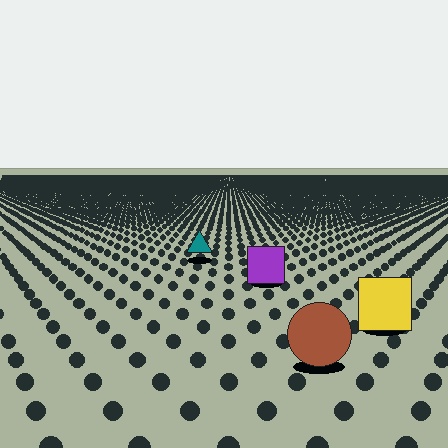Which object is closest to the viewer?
The brown circle is closest. The texture marks near it are larger and more spread out.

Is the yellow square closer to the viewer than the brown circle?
No. The brown circle is closer — you can tell from the texture gradient: the ground texture is coarser near it.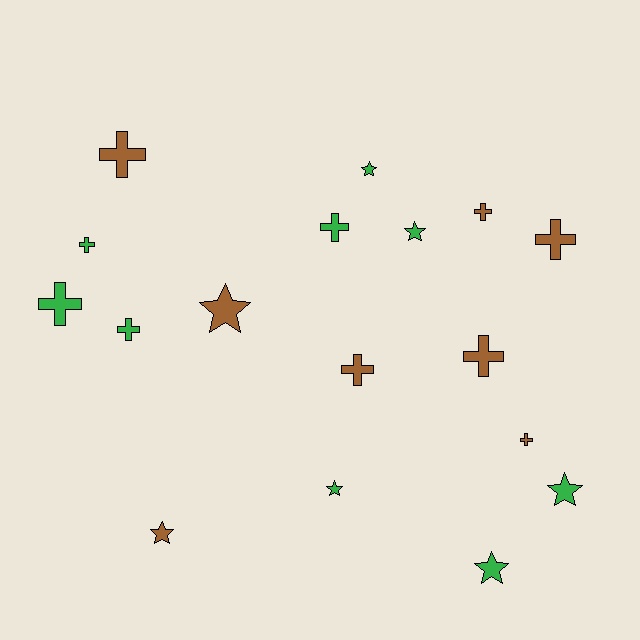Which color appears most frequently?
Green, with 9 objects.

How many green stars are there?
There are 5 green stars.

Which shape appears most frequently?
Cross, with 10 objects.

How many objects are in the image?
There are 17 objects.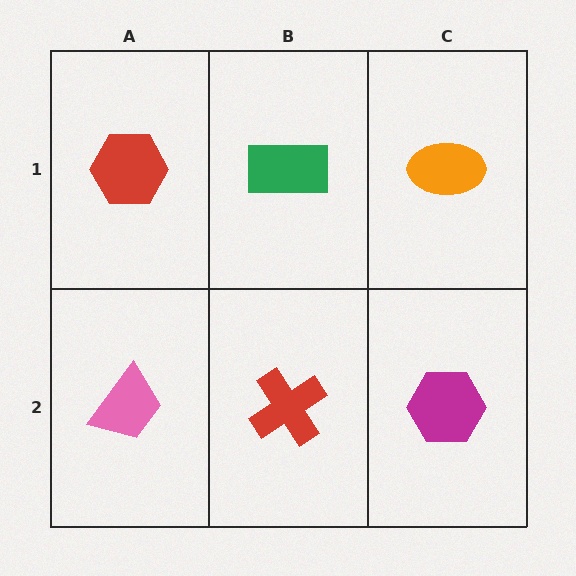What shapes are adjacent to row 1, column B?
A red cross (row 2, column B), a red hexagon (row 1, column A), an orange ellipse (row 1, column C).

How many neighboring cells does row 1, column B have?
3.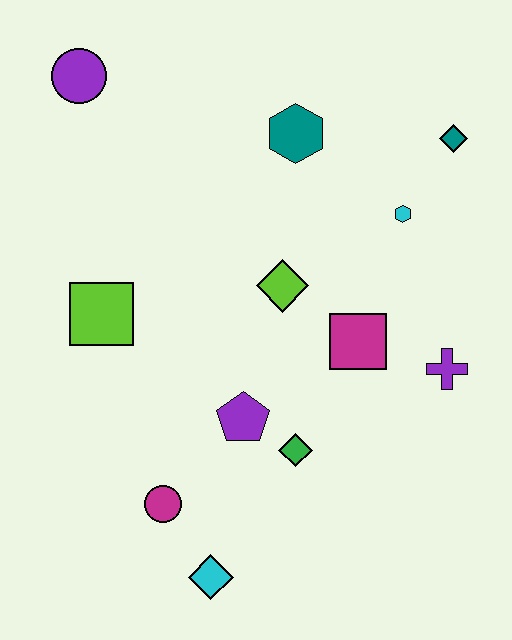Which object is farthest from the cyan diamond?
The purple circle is farthest from the cyan diamond.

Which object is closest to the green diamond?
The purple pentagon is closest to the green diamond.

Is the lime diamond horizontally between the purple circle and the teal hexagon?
Yes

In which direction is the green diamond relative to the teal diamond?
The green diamond is below the teal diamond.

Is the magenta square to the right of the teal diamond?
No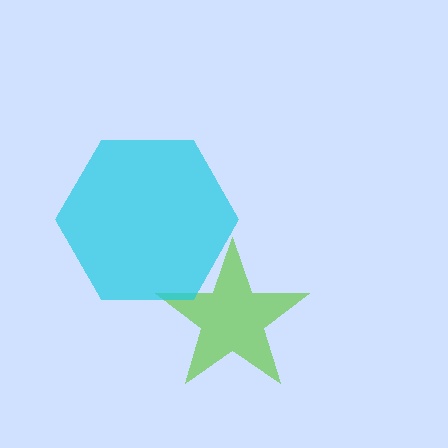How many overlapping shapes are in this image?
There are 2 overlapping shapes in the image.